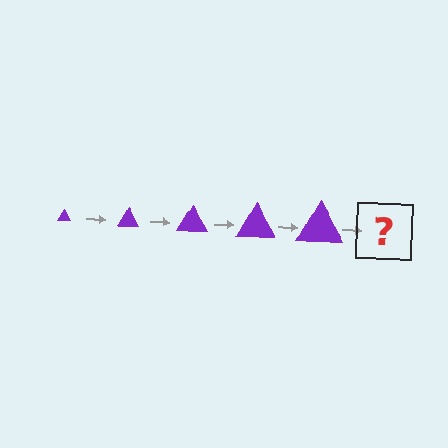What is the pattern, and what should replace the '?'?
The pattern is that the triangle gets progressively larger each step. The '?' should be a purple triangle, larger than the previous one.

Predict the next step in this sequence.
The next step is a purple triangle, larger than the previous one.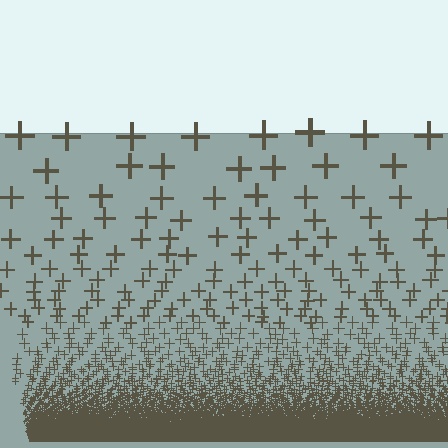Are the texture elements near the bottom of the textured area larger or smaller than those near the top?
Smaller. The gradient is inverted — elements near the bottom are smaller and denser.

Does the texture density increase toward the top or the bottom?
Density increases toward the bottom.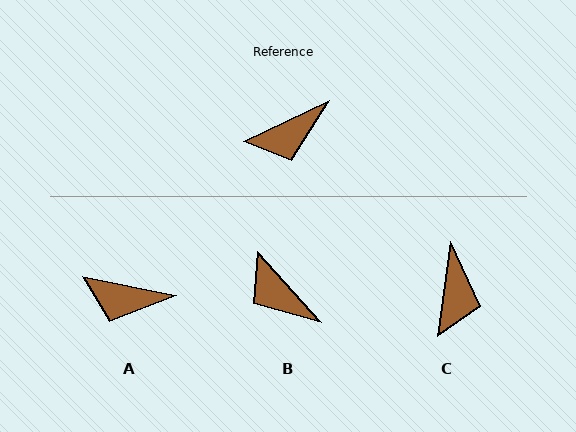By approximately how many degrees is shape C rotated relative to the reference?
Approximately 57 degrees counter-clockwise.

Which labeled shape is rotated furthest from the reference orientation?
B, about 74 degrees away.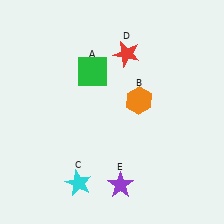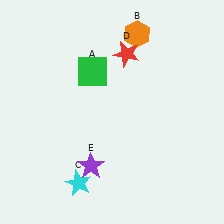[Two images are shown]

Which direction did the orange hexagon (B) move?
The orange hexagon (B) moved up.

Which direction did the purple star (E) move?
The purple star (E) moved left.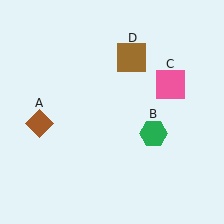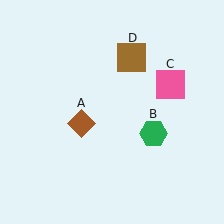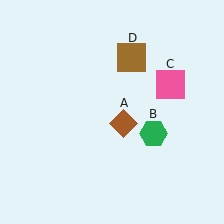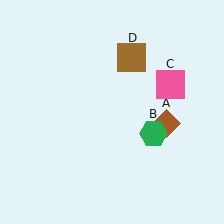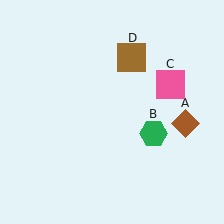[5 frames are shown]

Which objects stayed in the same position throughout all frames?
Green hexagon (object B) and pink square (object C) and brown square (object D) remained stationary.